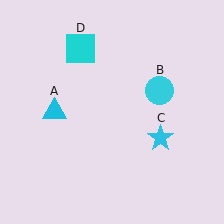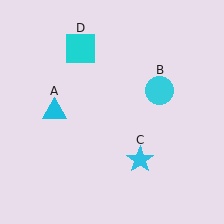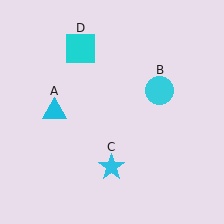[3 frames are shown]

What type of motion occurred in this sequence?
The cyan star (object C) rotated clockwise around the center of the scene.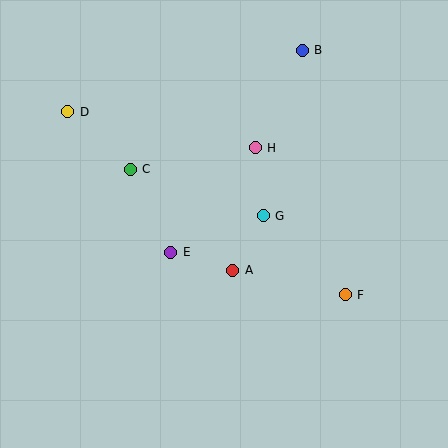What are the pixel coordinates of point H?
Point H is at (255, 148).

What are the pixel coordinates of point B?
Point B is at (302, 50).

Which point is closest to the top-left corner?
Point D is closest to the top-left corner.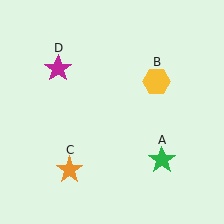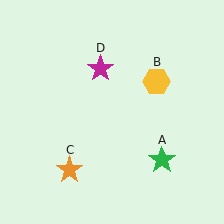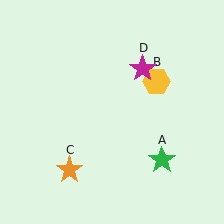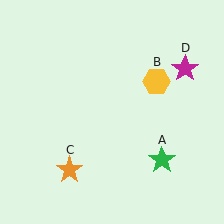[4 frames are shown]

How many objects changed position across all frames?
1 object changed position: magenta star (object D).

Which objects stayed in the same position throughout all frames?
Green star (object A) and yellow hexagon (object B) and orange star (object C) remained stationary.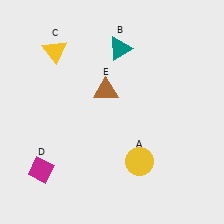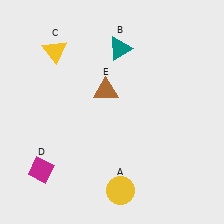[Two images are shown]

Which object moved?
The yellow circle (A) moved down.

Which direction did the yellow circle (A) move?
The yellow circle (A) moved down.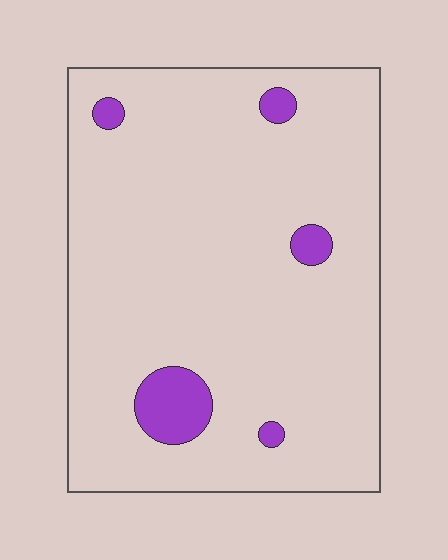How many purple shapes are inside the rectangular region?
5.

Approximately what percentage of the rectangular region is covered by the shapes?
Approximately 5%.